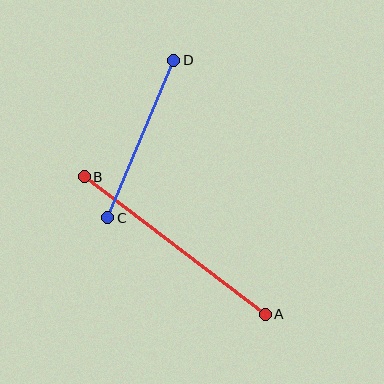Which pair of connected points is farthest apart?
Points A and B are farthest apart.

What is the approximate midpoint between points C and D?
The midpoint is at approximately (141, 139) pixels.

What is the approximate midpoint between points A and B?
The midpoint is at approximately (175, 245) pixels.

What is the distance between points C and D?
The distance is approximately 171 pixels.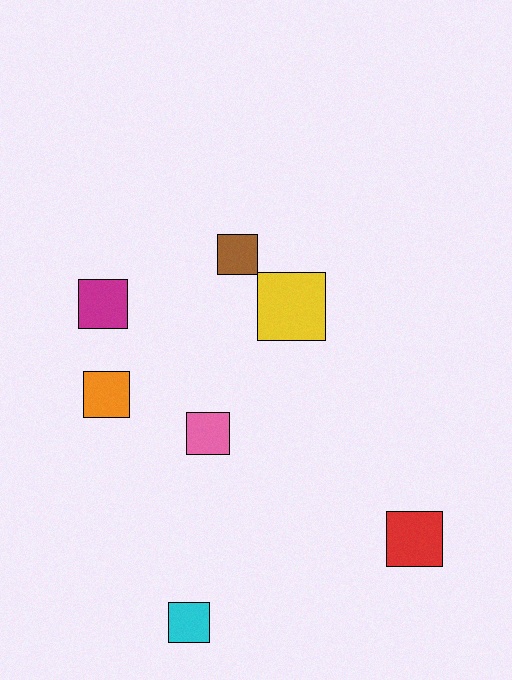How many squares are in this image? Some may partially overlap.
There are 7 squares.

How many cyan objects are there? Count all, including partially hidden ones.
There is 1 cyan object.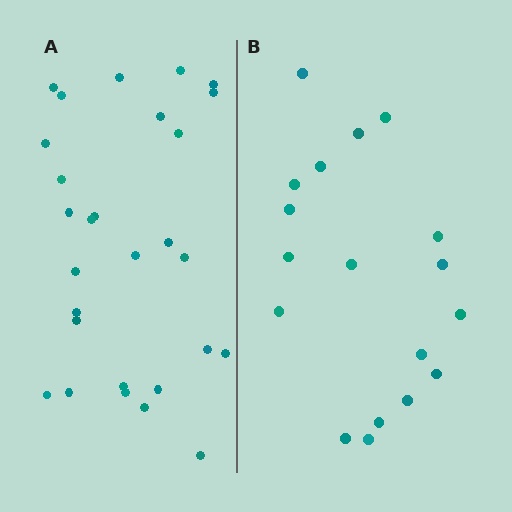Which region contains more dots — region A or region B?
Region A (the left region) has more dots.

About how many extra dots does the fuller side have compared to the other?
Region A has roughly 10 or so more dots than region B.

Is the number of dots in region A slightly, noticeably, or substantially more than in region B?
Region A has substantially more. The ratio is roughly 1.6 to 1.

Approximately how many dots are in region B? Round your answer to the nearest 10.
About 20 dots. (The exact count is 18, which rounds to 20.)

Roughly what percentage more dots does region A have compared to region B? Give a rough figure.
About 55% more.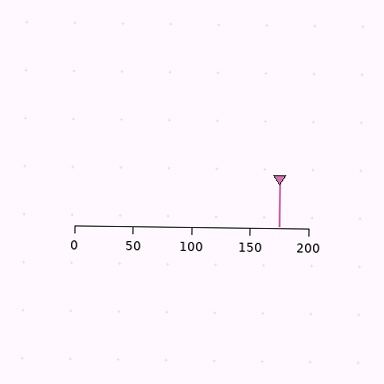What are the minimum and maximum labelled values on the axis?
The axis runs from 0 to 200.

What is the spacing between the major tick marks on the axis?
The major ticks are spaced 50 apart.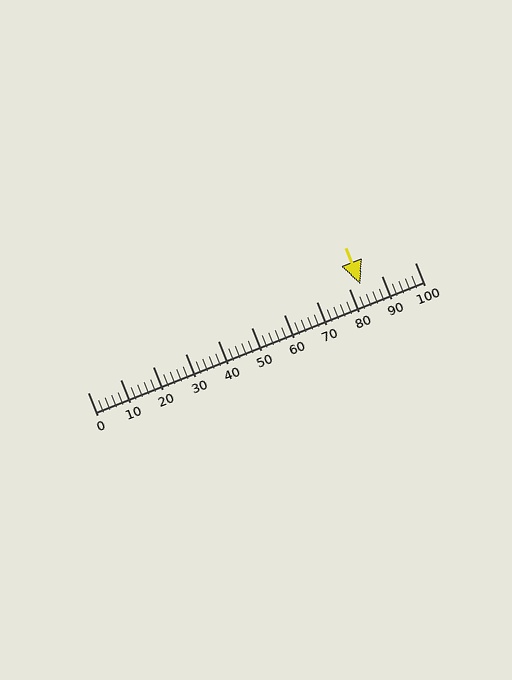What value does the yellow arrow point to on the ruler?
The yellow arrow points to approximately 83.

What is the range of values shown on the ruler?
The ruler shows values from 0 to 100.